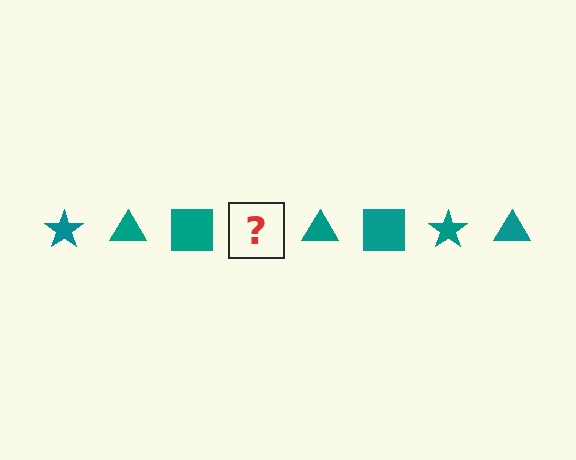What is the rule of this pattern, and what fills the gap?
The rule is that the pattern cycles through star, triangle, square shapes in teal. The gap should be filled with a teal star.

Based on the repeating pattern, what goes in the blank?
The blank should be a teal star.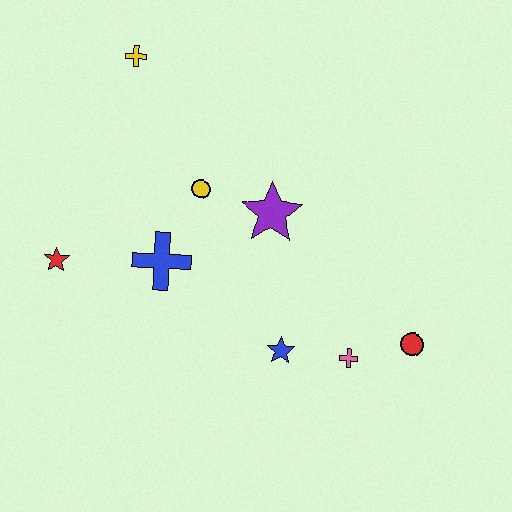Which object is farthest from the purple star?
The red star is farthest from the purple star.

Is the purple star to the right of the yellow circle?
Yes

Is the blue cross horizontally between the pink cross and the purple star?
No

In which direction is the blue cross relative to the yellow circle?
The blue cross is below the yellow circle.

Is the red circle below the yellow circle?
Yes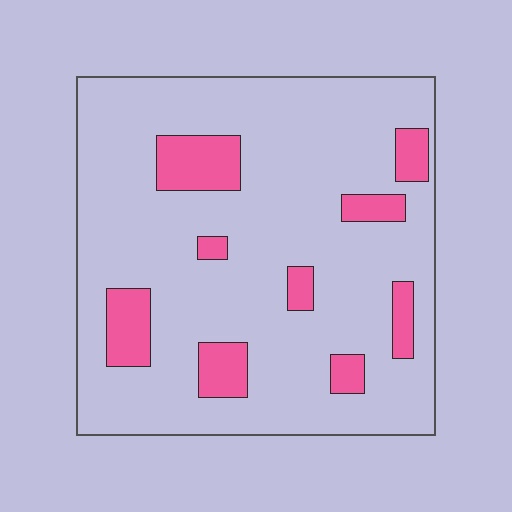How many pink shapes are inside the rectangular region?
9.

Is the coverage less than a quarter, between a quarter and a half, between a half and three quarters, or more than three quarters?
Less than a quarter.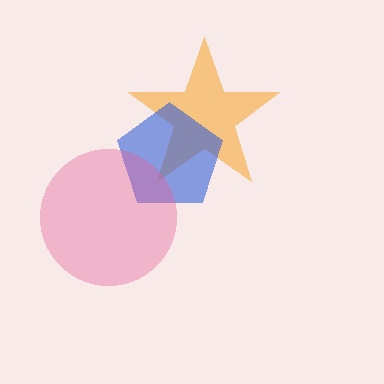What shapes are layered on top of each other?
The layered shapes are: an orange star, a blue pentagon, a pink circle.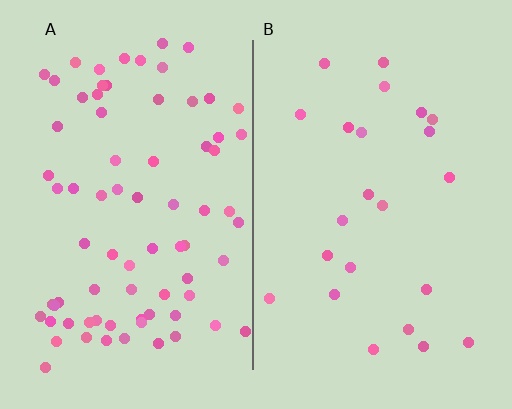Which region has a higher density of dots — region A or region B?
A (the left).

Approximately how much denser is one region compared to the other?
Approximately 3.2× — region A over region B.